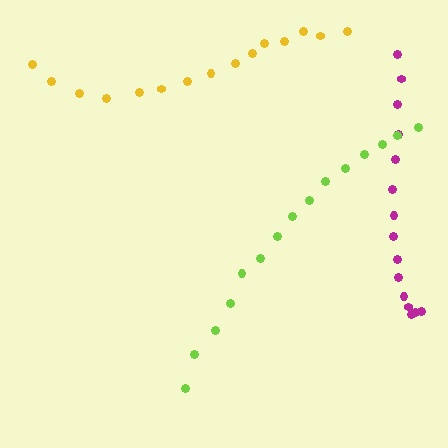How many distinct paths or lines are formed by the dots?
There are 3 distinct paths.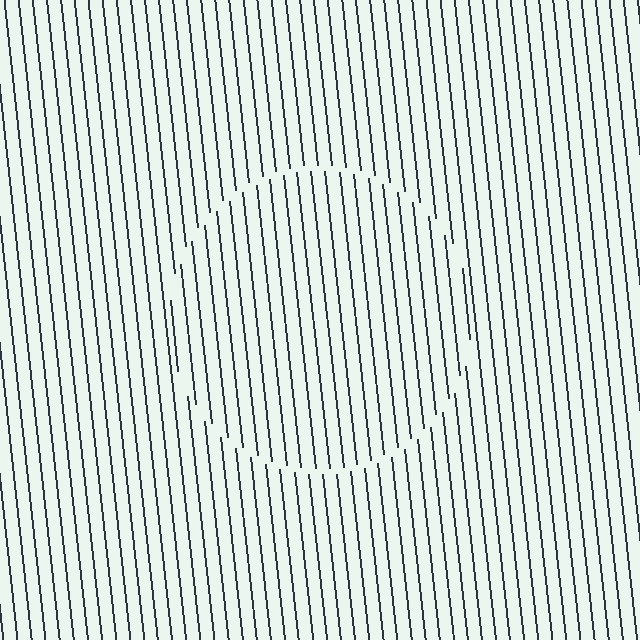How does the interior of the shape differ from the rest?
The interior of the shape contains the same grating, shifted by half a period — the contour is defined by the phase discontinuity where line-ends from the inner and outer gratings abut.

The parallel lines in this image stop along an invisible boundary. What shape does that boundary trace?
An illusory circle. The interior of the shape contains the same grating, shifted by half a period — the contour is defined by the phase discontinuity where line-ends from the inner and outer gratings abut.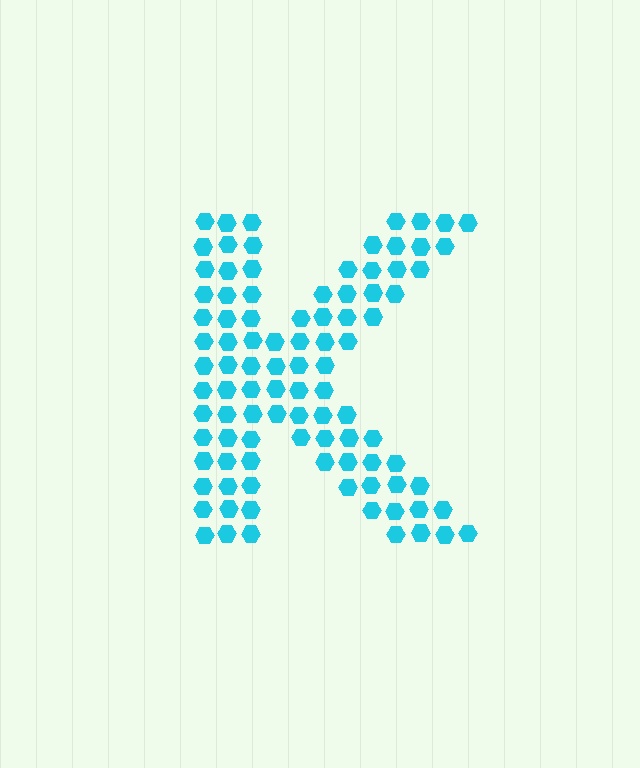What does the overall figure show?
The overall figure shows the letter K.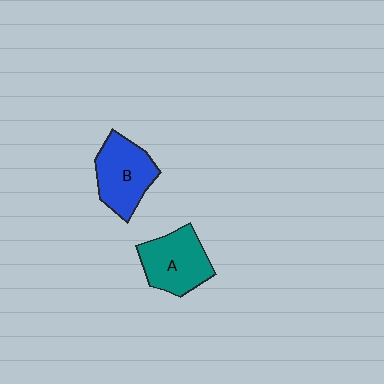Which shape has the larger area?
Shape B (blue).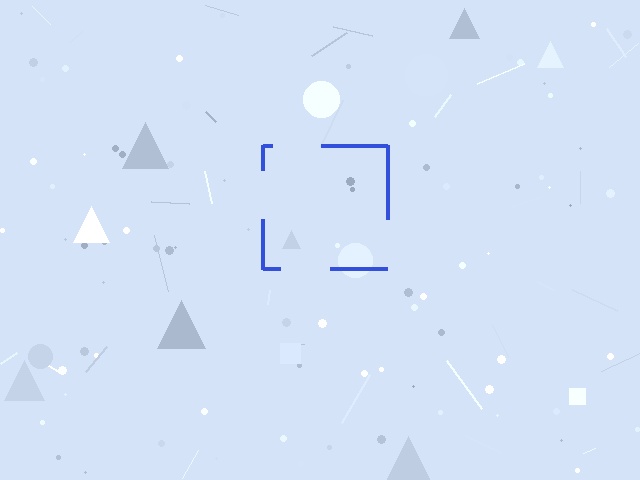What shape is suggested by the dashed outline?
The dashed outline suggests a square.